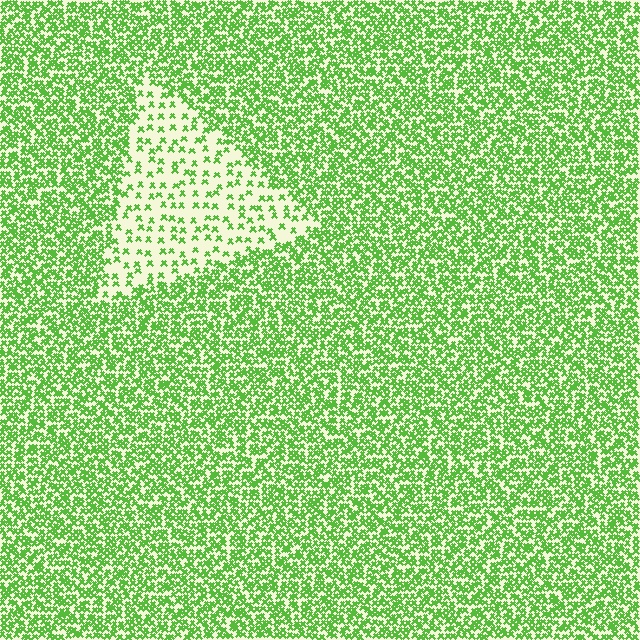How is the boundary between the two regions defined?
The boundary is defined by a change in element density (approximately 2.9x ratio). All elements are the same color, size, and shape.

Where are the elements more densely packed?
The elements are more densely packed outside the triangle boundary.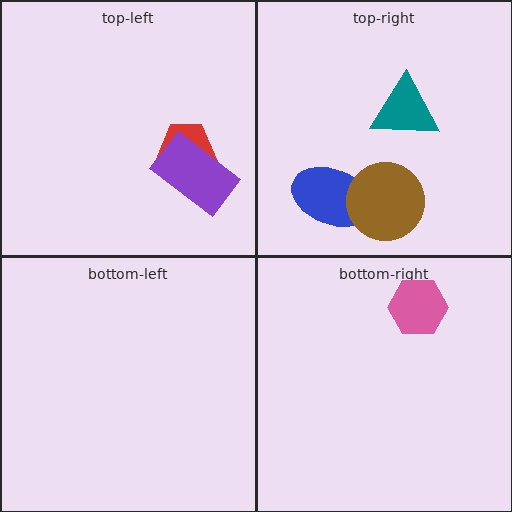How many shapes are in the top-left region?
2.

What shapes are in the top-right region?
The blue ellipse, the teal triangle, the brown circle.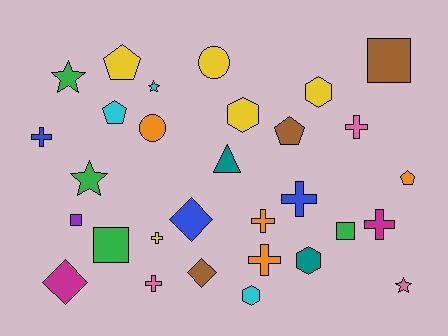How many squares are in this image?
There are 4 squares.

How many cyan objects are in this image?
There are 3 cyan objects.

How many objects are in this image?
There are 30 objects.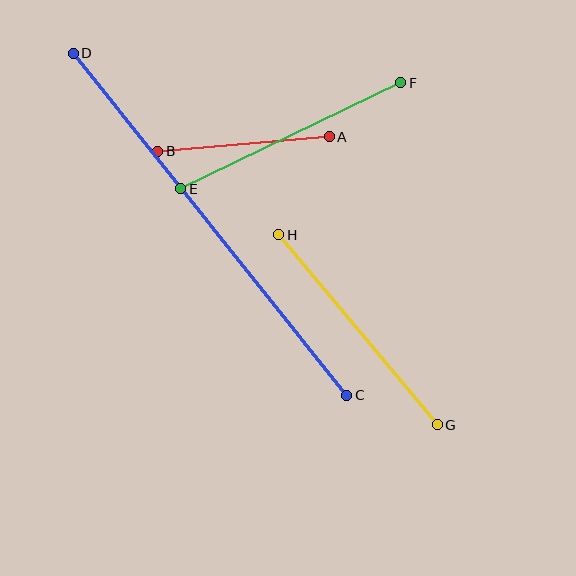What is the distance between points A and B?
The distance is approximately 172 pixels.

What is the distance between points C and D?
The distance is approximately 438 pixels.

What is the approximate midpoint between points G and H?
The midpoint is at approximately (358, 330) pixels.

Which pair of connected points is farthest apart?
Points C and D are farthest apart.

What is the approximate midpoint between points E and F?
The midpoint is at approximately (291, 136) pixels.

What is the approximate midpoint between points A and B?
The midpoint is at approximately (244, 144) pixels.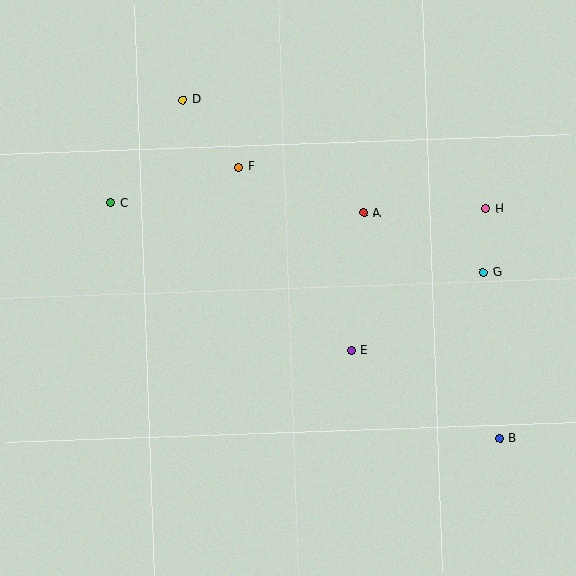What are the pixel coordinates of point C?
Point C is at (111, 203).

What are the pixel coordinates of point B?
Point B is at (500, 439).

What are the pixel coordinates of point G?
Point G is at (484, 272).